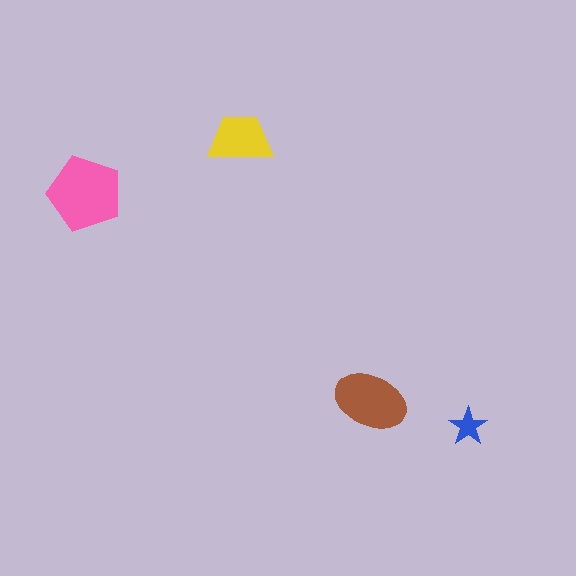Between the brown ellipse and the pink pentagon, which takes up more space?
The pink pentagon.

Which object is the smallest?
The blue star.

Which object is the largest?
The pink pentagon.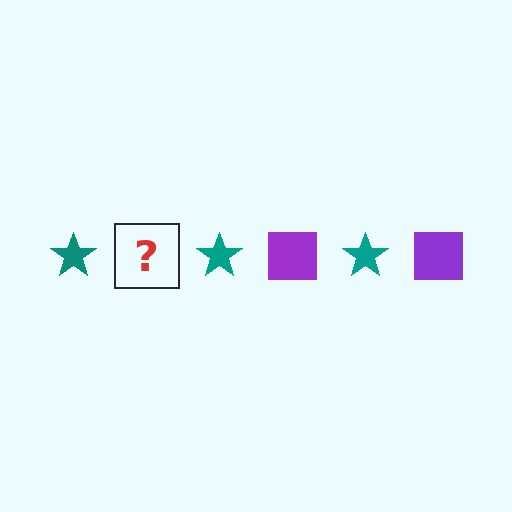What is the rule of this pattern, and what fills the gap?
The rule is that the pattern alternates between teal star and purple square. The gap should be filled with a purple square.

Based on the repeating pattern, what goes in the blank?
The blank should be a purple square.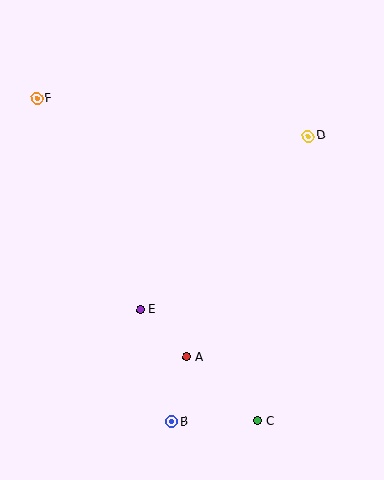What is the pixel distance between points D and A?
The distance between D and A is 252 pixels.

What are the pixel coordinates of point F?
Point F is at (37, 99).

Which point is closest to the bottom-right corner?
Point C is closest to the bottom-right corner.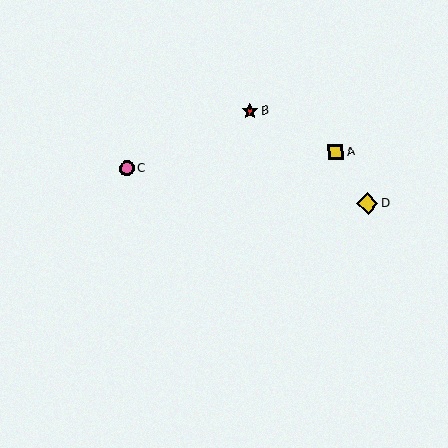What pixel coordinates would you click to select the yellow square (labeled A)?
Click at (336, 152) to select the yellow square A.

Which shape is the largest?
The yellow diamond (labeled D) is the largest.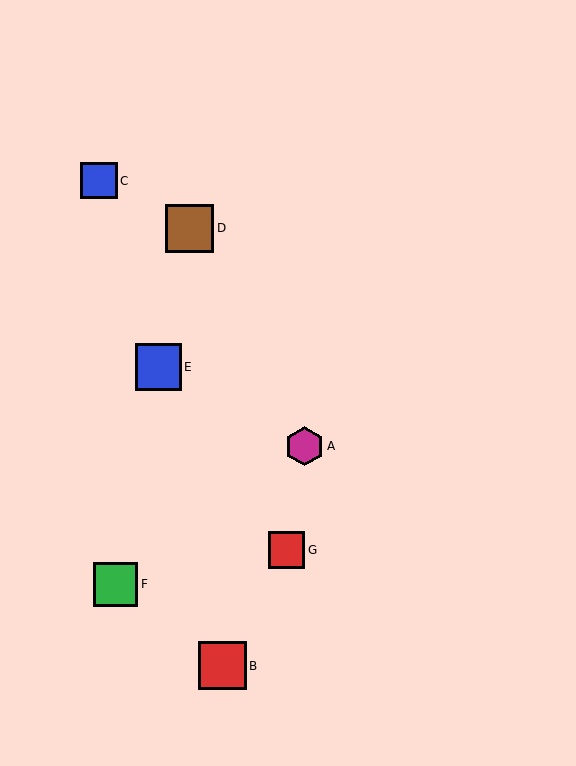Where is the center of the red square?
The center of the red square is at (287, 550).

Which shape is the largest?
The brown square (labeled D) is the largest.